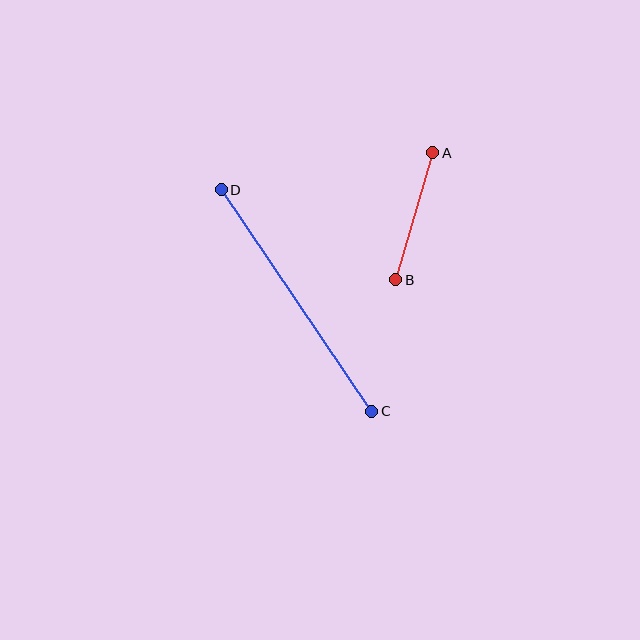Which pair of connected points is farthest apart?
Points C and D are farthest apart.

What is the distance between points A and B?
The distance is approximately 132 pixels.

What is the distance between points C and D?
The distance is approximately 268 pixels.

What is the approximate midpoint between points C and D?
The midpoint is at approximately (296, 300) pixels.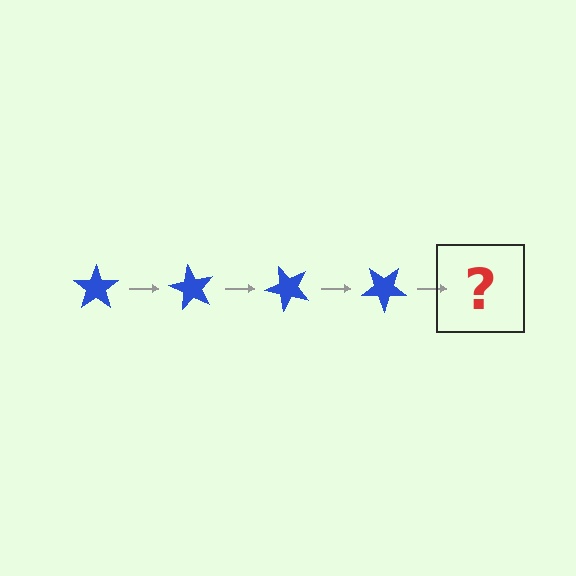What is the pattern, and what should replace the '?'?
The pattern is that the star rotates 60 degrees each step. The '?' should be a blue star rotated 240 degrees.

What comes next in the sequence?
The next element should be a blue star rotated 240 degrees.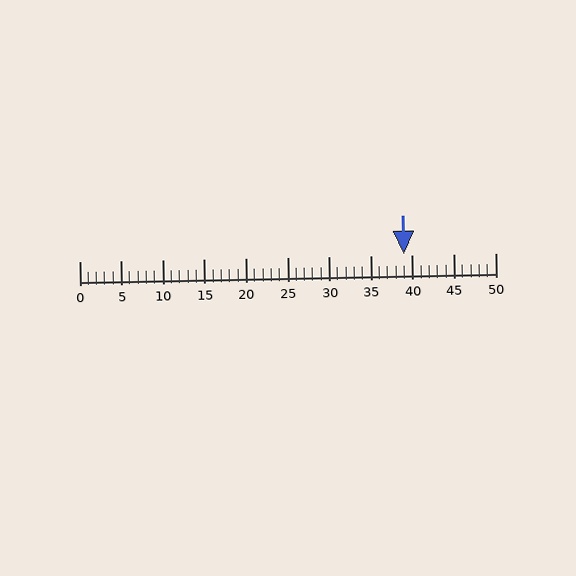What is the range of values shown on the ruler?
The ruler shows values from 0 to 50.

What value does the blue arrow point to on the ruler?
The blue arrow points to approximately 39.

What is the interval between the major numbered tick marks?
The major tick marks are spaced 5 units apart.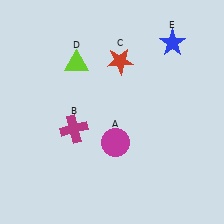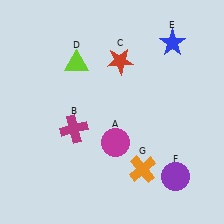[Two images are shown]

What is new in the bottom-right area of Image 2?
A purple circle (F) was added in the bottom-right area of Image 2.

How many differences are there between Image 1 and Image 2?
There are 2 differences between the two images.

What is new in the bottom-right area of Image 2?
An orange cross (G) was added in the bottom-right area of Image 2.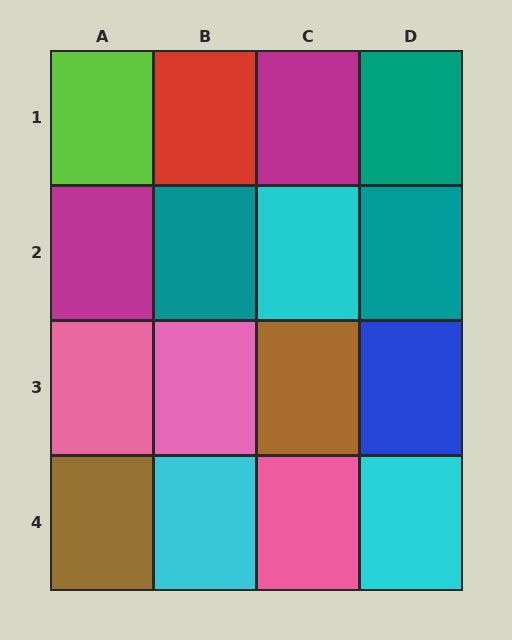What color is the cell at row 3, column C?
Brown.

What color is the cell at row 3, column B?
Pink.